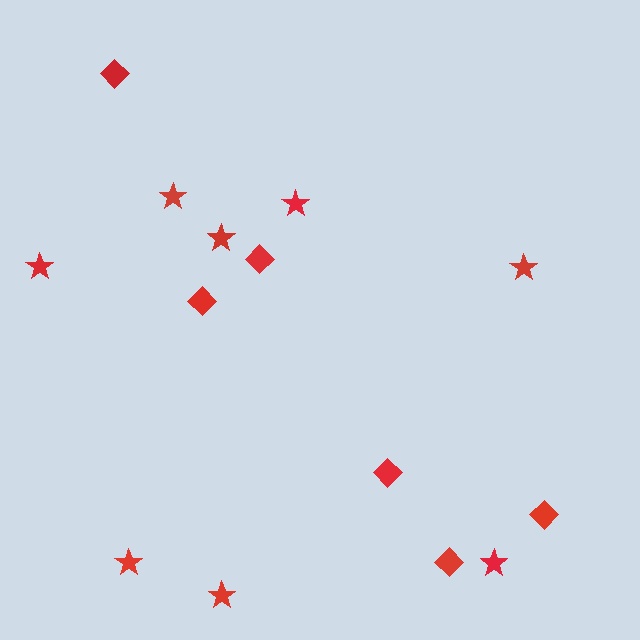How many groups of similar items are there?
There are 2 groups: one group of diamonds (6) and one group of stars (8).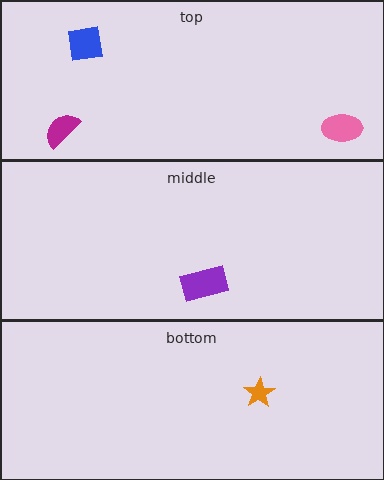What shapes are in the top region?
The magenta semicircle, the pink ellipse, the blue square.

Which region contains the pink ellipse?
The top region.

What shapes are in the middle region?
The purple rectangle.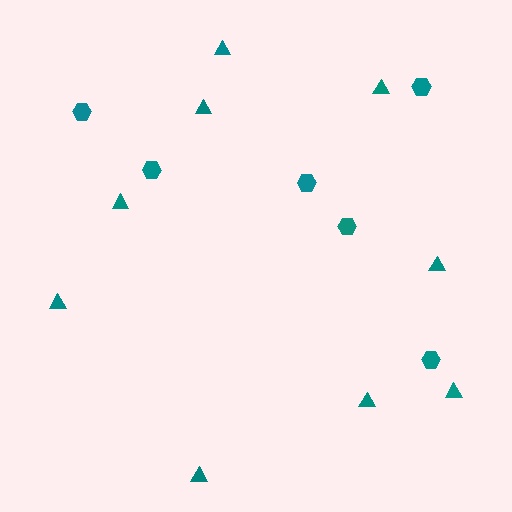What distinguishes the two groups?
There are 2 groups: one group of hexagons (6) and one group of triangles (9).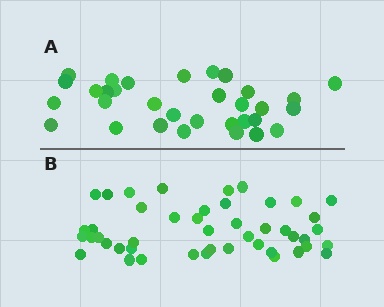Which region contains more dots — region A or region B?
Region B (the bottom region) has more dots.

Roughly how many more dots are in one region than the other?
Region B has approximately 15 more dots than region A.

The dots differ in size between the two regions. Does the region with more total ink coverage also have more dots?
No. Region A has more total ink coverage because its dots are larger, but region B actually contains more individual dots. Total area can be misleading — the number of items is what matters here.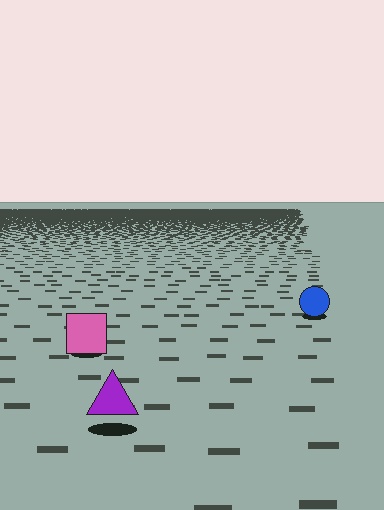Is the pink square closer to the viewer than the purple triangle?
No. The purple triangle is closer — you can tell from the texture gradient: the ground texture is coarser near it.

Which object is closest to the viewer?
The purple triangle is closest. The texture marks near it are larger and more spread out.